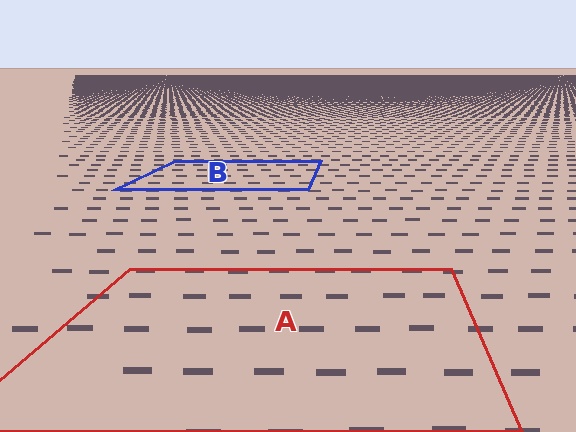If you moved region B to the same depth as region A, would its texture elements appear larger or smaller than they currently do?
They would appear larger. At a closer depth, the same texture elements are projected at a bigger on-screen size.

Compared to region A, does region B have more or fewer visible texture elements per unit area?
Region B has more texture elements per unit area — they are packed more densely because it is farther away.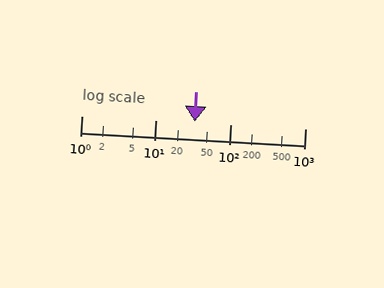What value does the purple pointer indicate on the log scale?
The pointer indicates approximately 33.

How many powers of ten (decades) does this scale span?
The scale spans 3 decades, from 1 to 1000.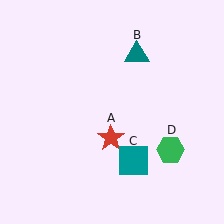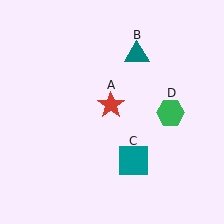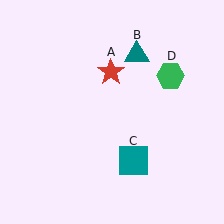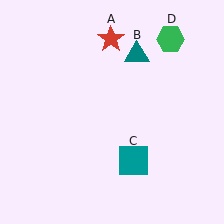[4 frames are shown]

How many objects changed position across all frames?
2 objects changed position: red star (object A), green hexagon (object D).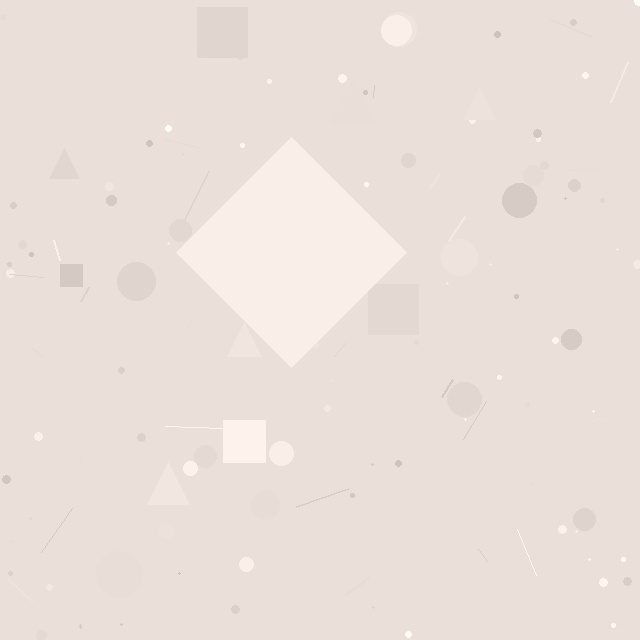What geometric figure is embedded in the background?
A diamond is embedded in the background.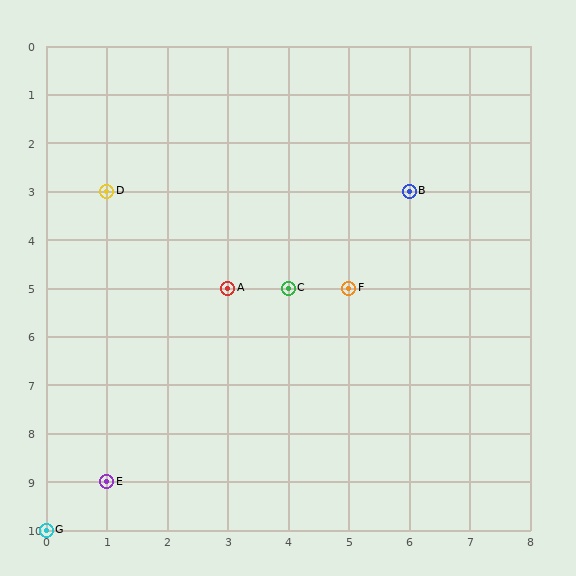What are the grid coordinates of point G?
Point G is at grid coordinates (0, 10).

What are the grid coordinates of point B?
Point B is at grid coordinates (6, 3).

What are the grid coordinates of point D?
Point D is at grid coordinates (1, 3).